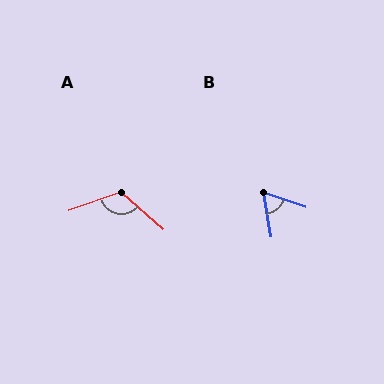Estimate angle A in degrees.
Approximately 119 degrees.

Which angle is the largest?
A, at approximately 119 degrees.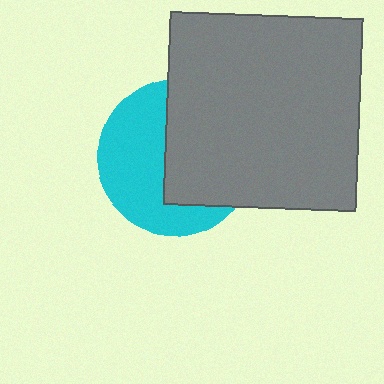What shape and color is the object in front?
The object in front is a gray square.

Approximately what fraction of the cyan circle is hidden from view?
Roughly 50% of the cyan circle is hidden behind the gray square.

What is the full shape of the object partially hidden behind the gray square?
The partially hidden object is a cyan circle.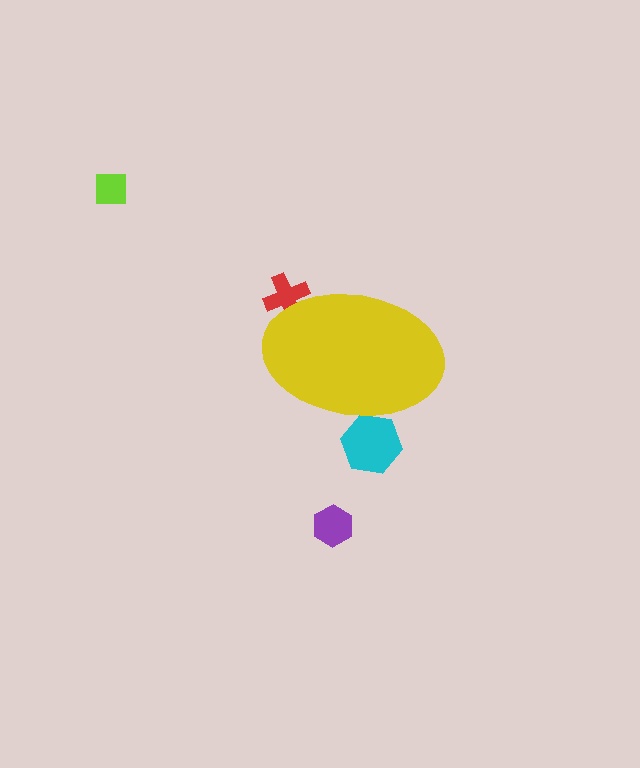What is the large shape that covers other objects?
A yellow ellipse.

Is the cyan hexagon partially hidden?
Yes, the cyan hexagon is partially hidden behind the yellow ellipse.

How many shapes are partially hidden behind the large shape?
2 shapes are partially hidden.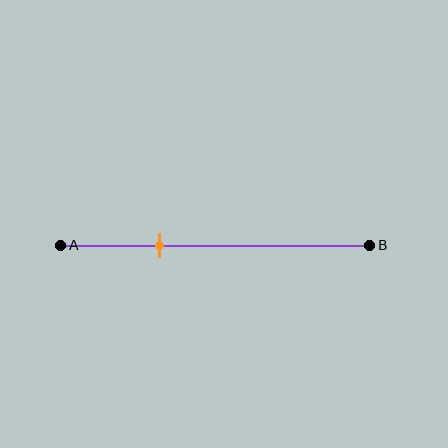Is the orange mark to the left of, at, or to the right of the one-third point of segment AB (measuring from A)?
The orange mark is approximately at the one-third point of segment AB.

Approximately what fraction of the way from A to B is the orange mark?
The orange mark is approximately 30% of the way from A to B.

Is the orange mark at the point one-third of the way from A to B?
Yes, the mark is approximately at the one-third point.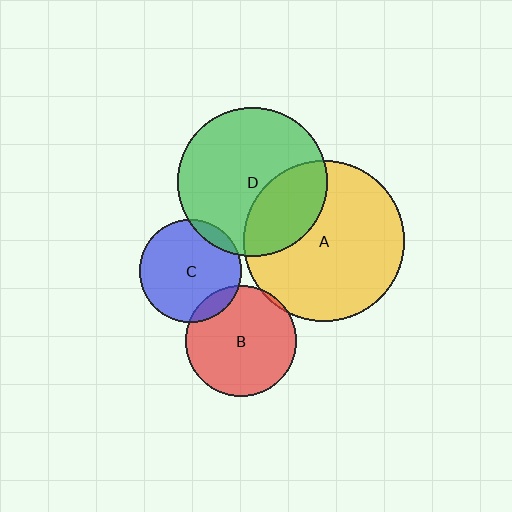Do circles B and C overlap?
Yes.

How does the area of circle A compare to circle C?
Approximately 2.4 times.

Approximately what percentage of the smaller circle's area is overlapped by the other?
Approximately 10%.